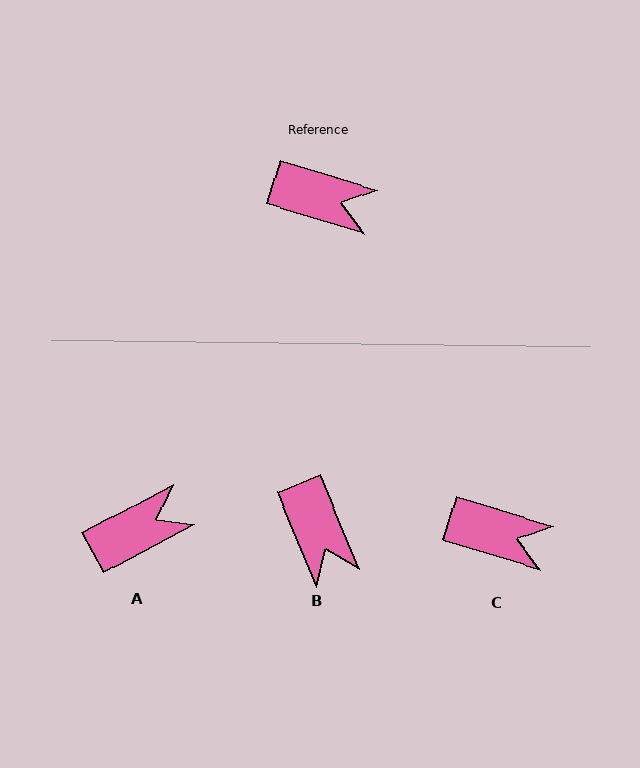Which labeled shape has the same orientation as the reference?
C.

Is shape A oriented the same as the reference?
No, it is off by about 45 degrees.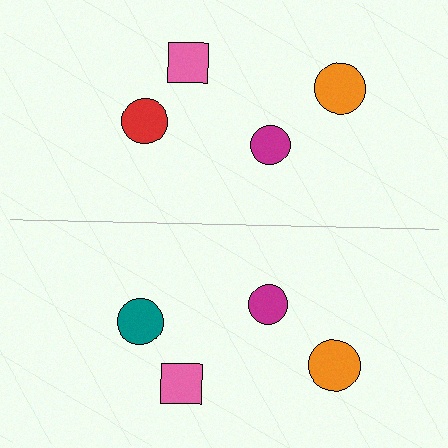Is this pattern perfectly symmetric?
No, the pattern is not perfectly symmetric. The teal circle on the bottom side breaks the symmetry — its mirror counterpart is red.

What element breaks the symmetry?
The teal circle on the bottom side breaks the symmetry — its mirror counterpart is red.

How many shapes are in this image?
There are 8 shapes in this image.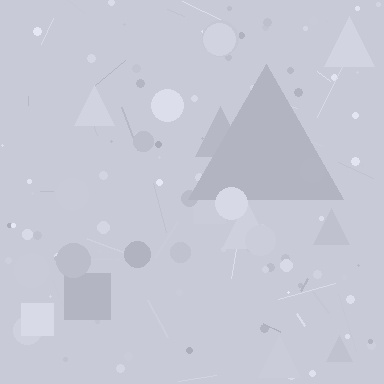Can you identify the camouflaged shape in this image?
The camouflaged shape is a triangle.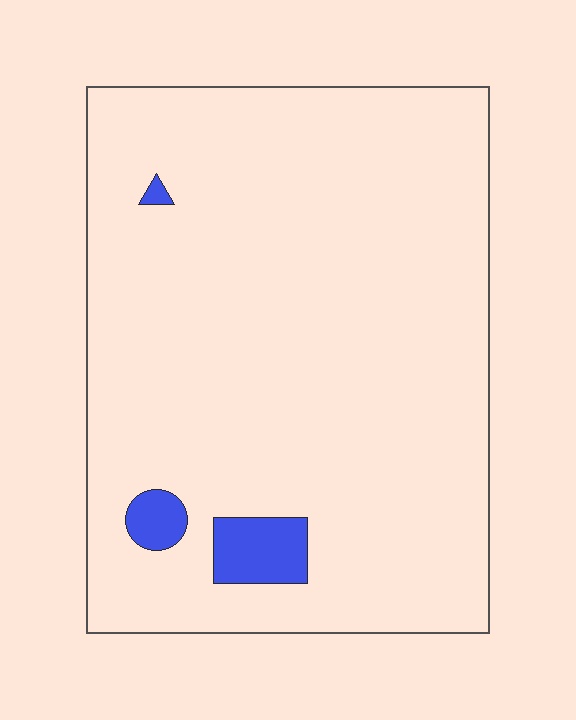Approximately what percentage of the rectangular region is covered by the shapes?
Approximately 5%.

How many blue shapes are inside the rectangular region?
3.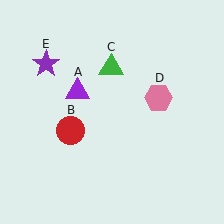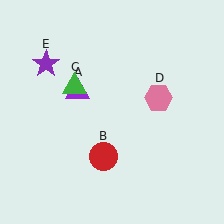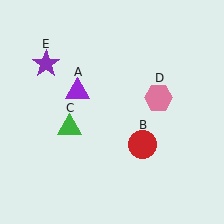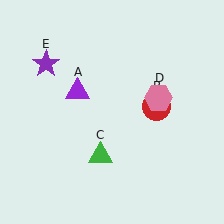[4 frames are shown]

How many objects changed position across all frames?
2 objects changed position: red circle (object B), green triangle (object C).